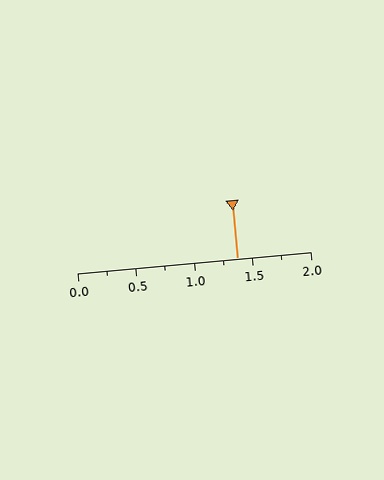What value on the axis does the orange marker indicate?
The marker indicates approximately 1.38.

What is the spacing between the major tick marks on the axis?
The major ticks are spaced 0.5 apart.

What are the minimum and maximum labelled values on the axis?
The axis runs from 0.0 to 2.0.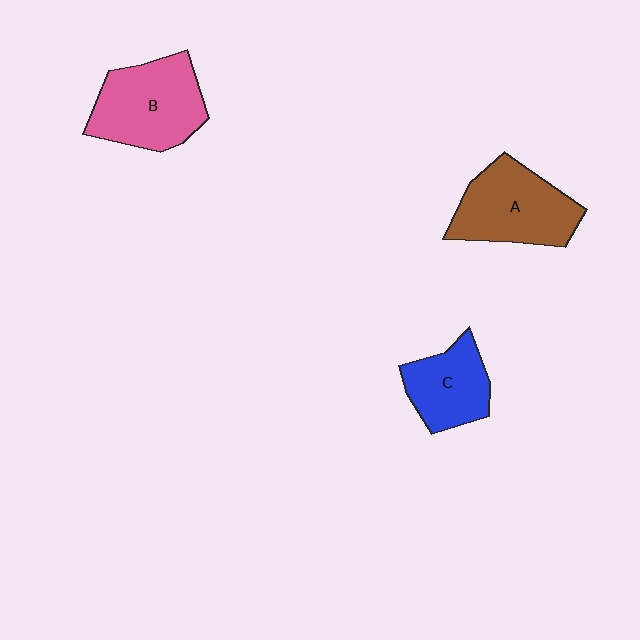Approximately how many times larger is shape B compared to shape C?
Approximately 1.4 times.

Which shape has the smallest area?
Shape C (blue).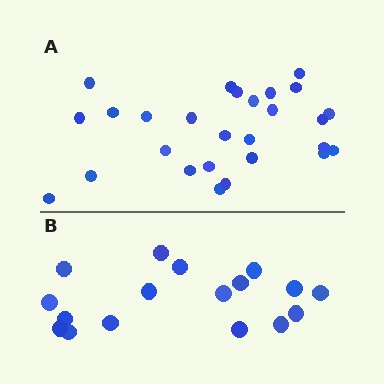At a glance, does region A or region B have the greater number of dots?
Region A (the top region) has more dots.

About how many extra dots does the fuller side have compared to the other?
Region A has roughly 10 or so more dots than region B.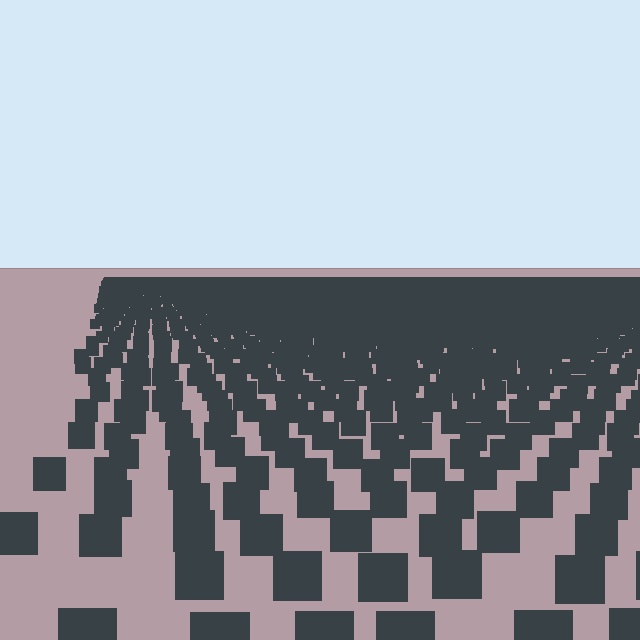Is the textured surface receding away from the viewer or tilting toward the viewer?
The surface is receding away from the viewer. Texture elements get smaller and denser toward the top.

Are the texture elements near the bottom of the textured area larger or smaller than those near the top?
Larger. Near the bottom, elements are closer to the viewer and appear at a bigger on-screen size.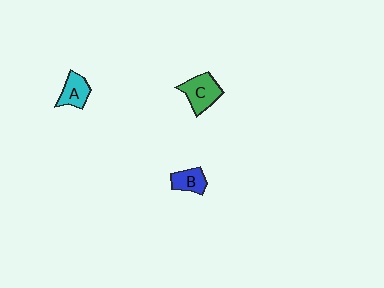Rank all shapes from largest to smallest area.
From largest to smallest: C (green), A (cyan), B (blue).